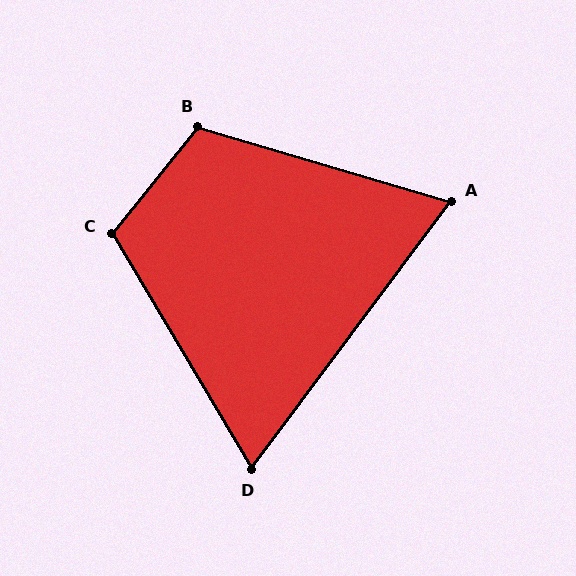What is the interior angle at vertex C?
Approximately 110 degrees (obtuse).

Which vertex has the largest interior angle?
B, at approximately 113 degrees.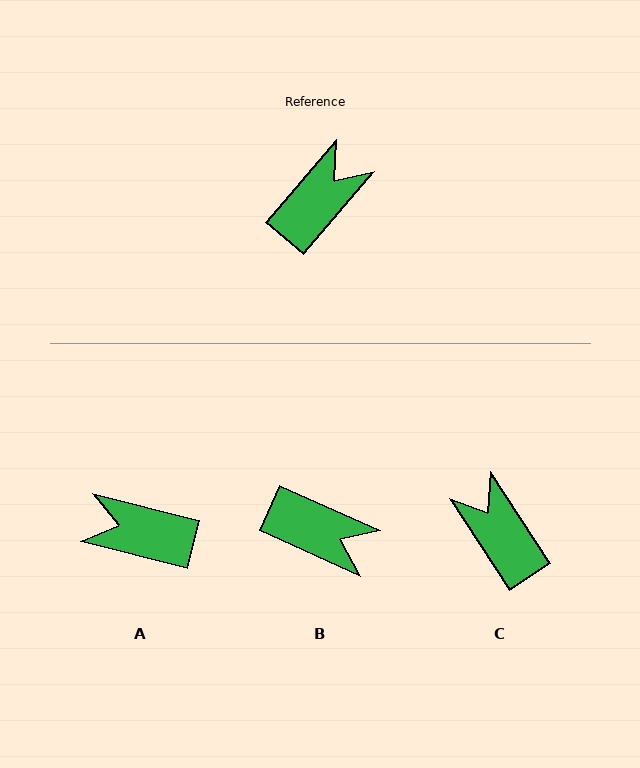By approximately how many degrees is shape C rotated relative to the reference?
Approximately 74 degrees counter-clockwise.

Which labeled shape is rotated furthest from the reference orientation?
A, about 116 degrees away.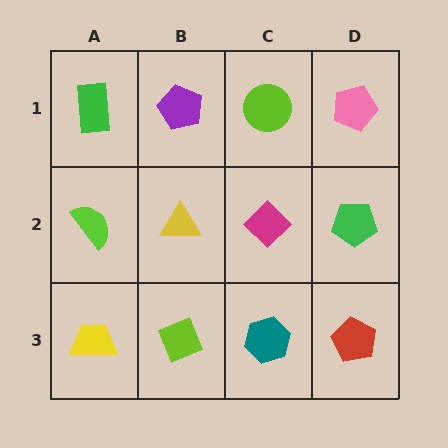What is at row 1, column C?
A lime circle.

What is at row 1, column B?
A purple pentagon.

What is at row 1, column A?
A green rectangle.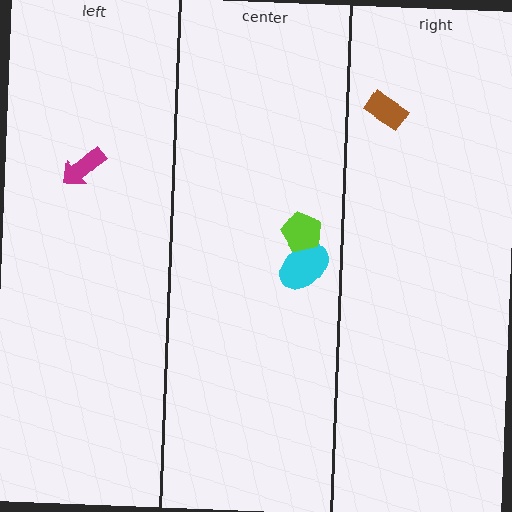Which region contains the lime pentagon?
The center region.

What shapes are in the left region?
The magenta arrow.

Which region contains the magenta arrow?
The left region.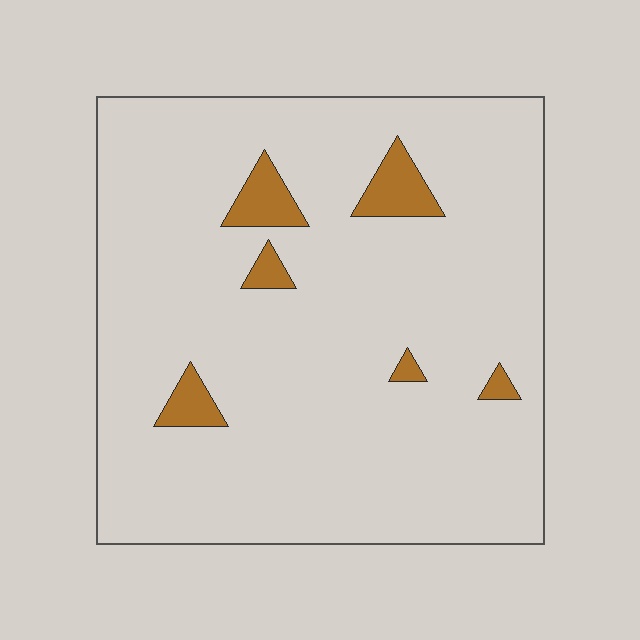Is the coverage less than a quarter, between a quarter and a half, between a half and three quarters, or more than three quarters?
Less than a quarter.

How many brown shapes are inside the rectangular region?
6.